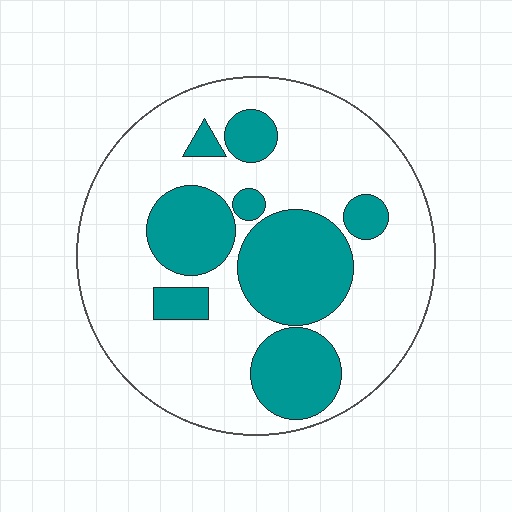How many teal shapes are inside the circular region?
8.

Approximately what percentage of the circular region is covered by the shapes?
Approximately 30%.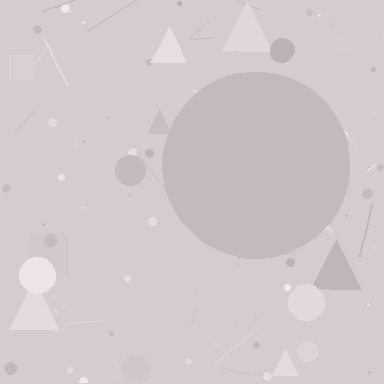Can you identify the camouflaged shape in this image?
The camouflaged shape is a circle.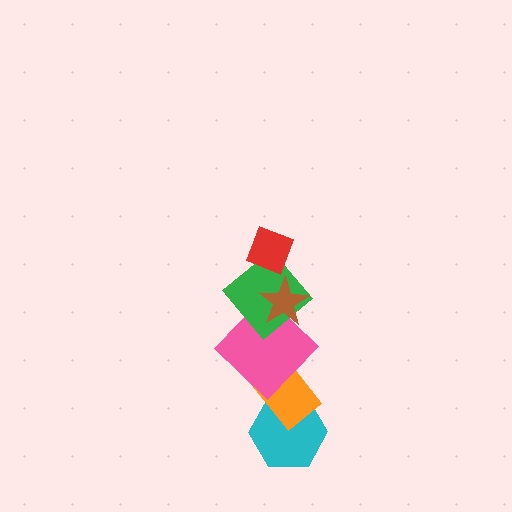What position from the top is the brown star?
The brown star is 2nd from the top.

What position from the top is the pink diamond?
The pink diamond is 4th from the top.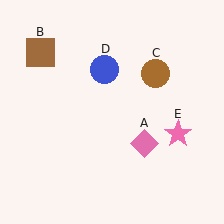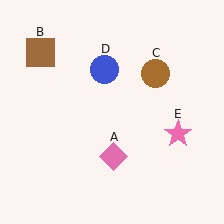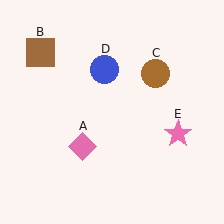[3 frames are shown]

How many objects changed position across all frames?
1 object changed position: pink diamond (object A).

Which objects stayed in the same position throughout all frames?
Brown square (object B) and brown circle (object C) and blue circle (object D) and pink star (object E) remained stationary.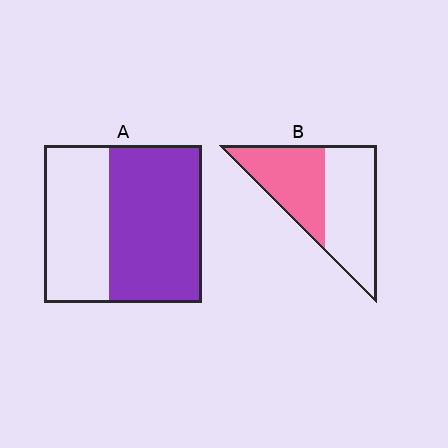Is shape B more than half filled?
No.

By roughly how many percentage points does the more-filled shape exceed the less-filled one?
By roughly 15 percentage points (A over B).